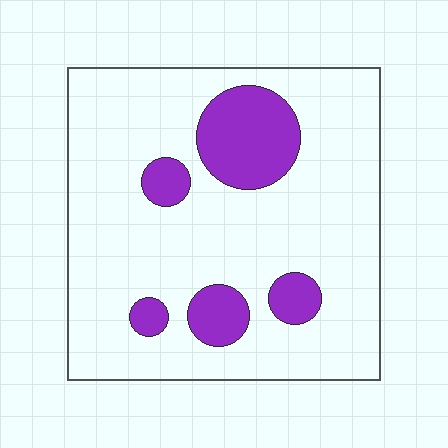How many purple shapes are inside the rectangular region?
5.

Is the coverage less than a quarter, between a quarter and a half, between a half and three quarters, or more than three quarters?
Less than a quarter.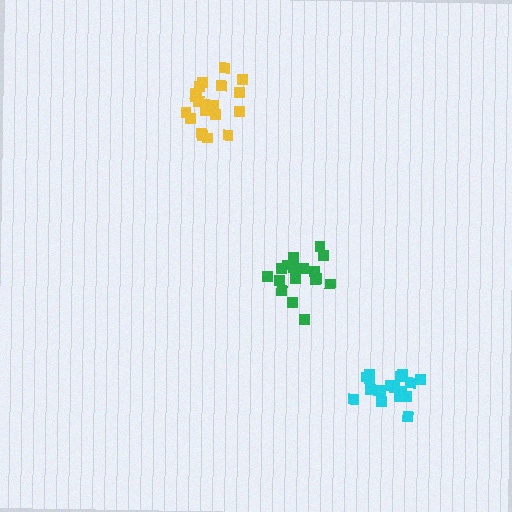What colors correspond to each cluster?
The clusters are colored: cyan, green, yellow.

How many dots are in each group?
Group 1: 18 dots, Group 2: 17 dots, Group 3: 20 dots (55 total).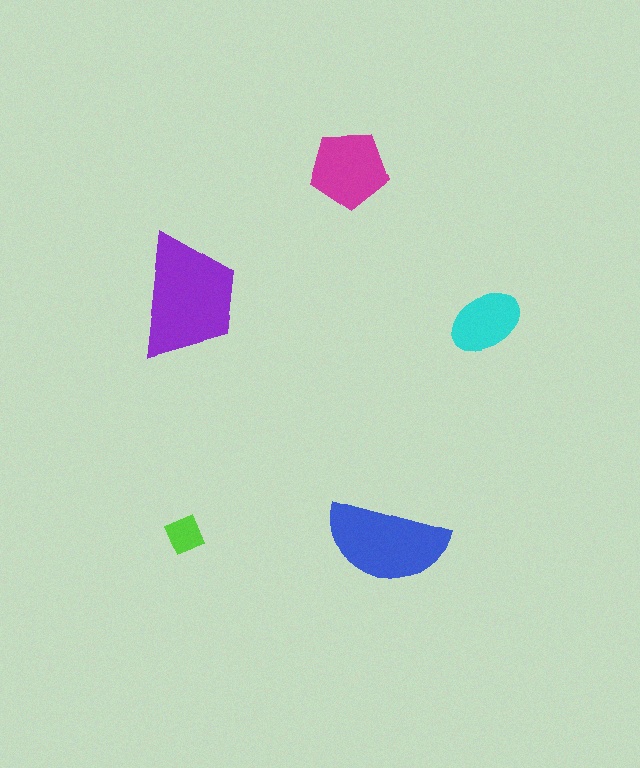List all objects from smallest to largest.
The lime diamond, the cyan ellipse, the magenta pentagon, the blue semicircle, the purple trapezoid.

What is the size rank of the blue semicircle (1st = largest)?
2nd.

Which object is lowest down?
The blue semicircle is bottommost.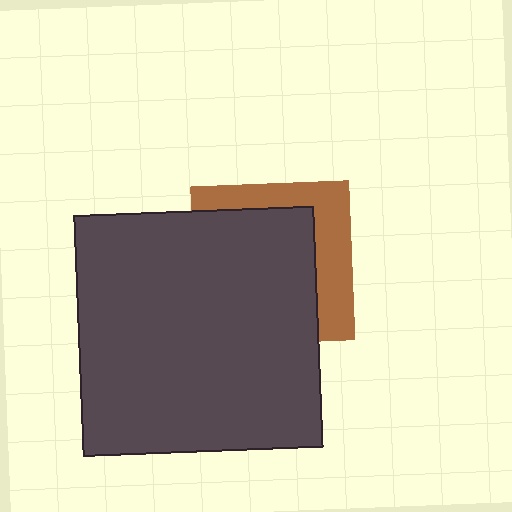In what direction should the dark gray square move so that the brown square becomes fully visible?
The dark gray square should move toward the lower-left. That is the shortest direction to clear the overlap and leave the brown square fully visible.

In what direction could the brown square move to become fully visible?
The brown square could move toward the upper-right. That would shift it out from behind the dark gray square entirely.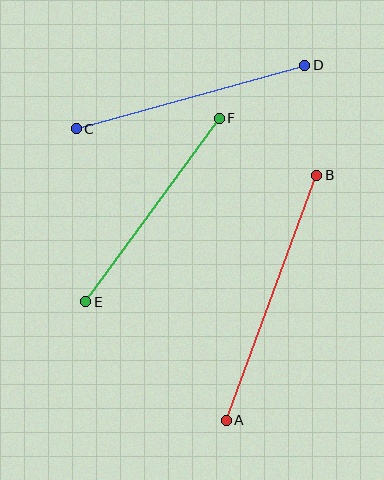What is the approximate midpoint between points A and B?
The midpoint is at approximately (272, 298) pixels.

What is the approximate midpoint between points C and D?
The midpoint is at approximately (191, 97) pixels.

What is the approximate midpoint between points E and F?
The midpoint is at approximately (153, 210) pixels.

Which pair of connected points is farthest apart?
Points A and B are farthest apart.